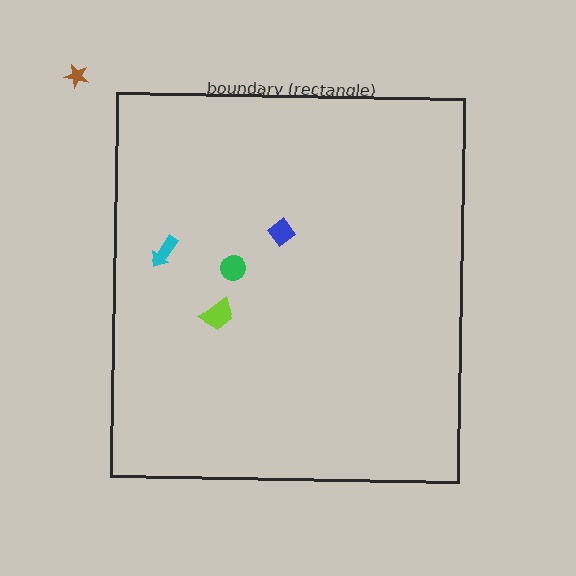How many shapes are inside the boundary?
4 inside, 1 outside.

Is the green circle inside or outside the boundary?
Inside.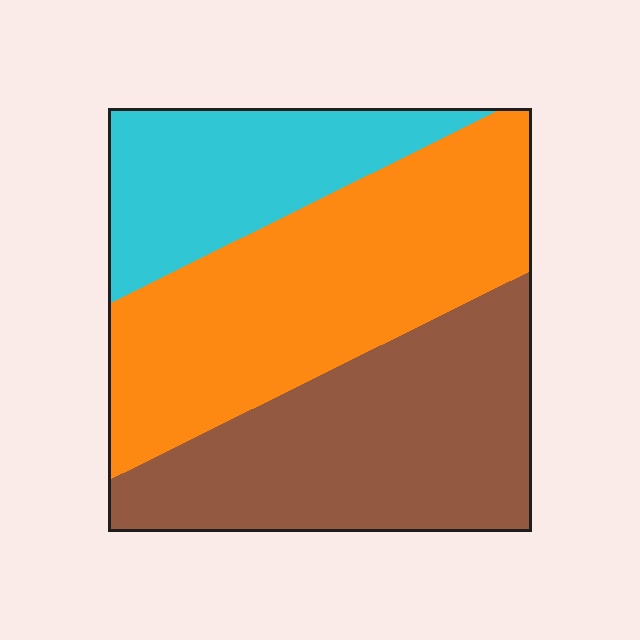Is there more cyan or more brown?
Brown.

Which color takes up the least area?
Cyan, at roughly 20%.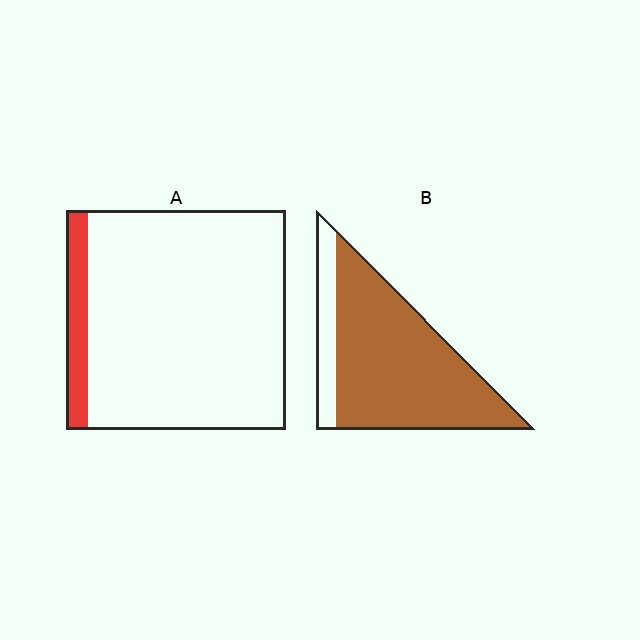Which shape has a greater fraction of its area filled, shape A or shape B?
Shape B.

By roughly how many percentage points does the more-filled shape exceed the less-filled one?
By roughly 75 percentage points (B over A).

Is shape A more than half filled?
No.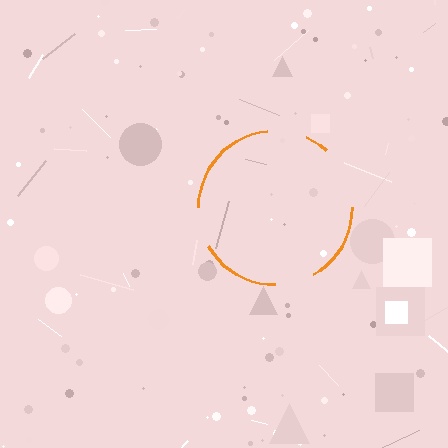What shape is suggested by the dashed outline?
The dashed outline suggests a circle.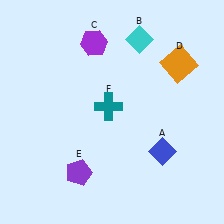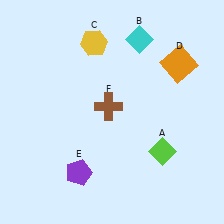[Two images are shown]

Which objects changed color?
A changed from blue to lime. C changed from purple to yellow. F changed from teal to brown.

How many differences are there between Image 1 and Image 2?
There are 3 differences between the two images.